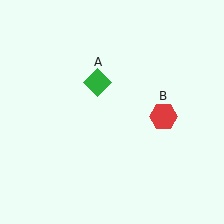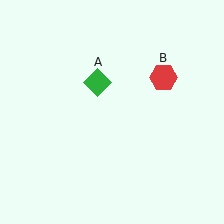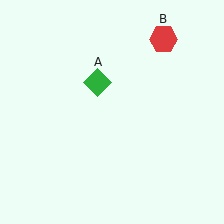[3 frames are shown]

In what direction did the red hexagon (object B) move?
The red hexagon (object B) moved up.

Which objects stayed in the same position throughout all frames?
Green diamond (object A) remained stationary.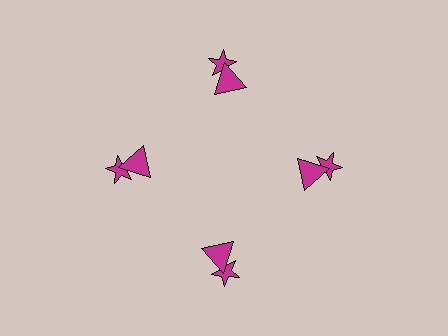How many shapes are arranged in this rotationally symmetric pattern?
There are 8 shapes, arranged in 4 groups of 2.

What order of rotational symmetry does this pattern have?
This pattern has 4-fold rotational symmetry.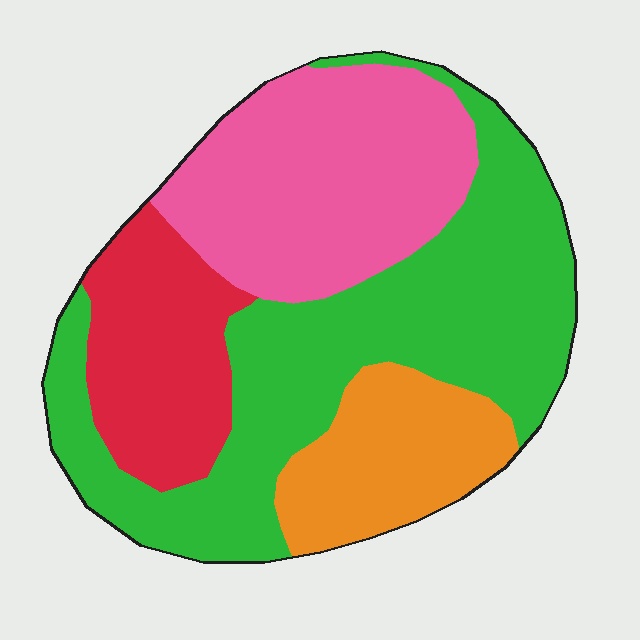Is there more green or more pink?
Green.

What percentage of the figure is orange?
Orange covers 15% of the figure.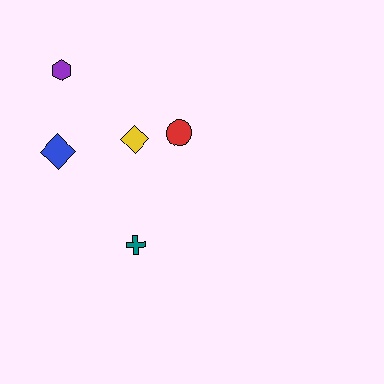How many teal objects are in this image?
There is 1 teal object.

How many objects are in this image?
There are 5 objects.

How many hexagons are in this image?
There is 1 hexagon.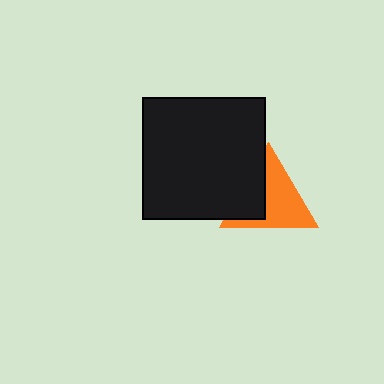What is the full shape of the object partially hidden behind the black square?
The partially hidden object is an orange triangle.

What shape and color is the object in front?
The object in front is a black square.